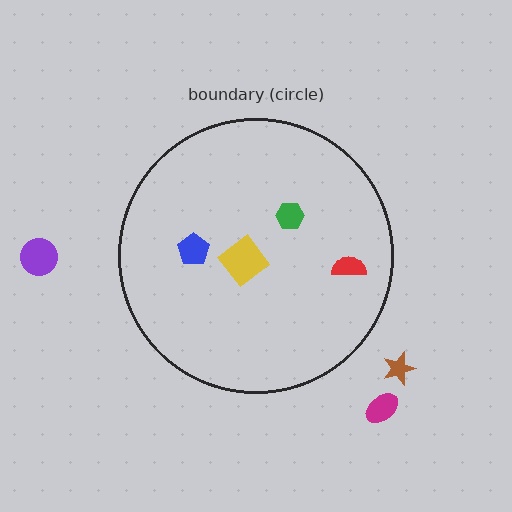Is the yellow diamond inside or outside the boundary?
Inside.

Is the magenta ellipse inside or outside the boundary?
Outside.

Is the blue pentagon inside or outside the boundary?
Inside.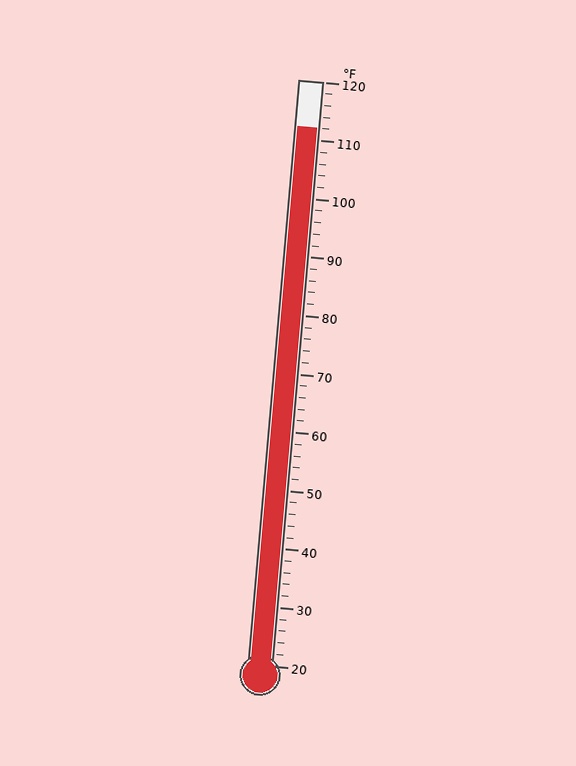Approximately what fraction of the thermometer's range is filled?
The thermometer is filled to approximately 90% of its range.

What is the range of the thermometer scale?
The thermometer scale ranges from 20°F to 120°F.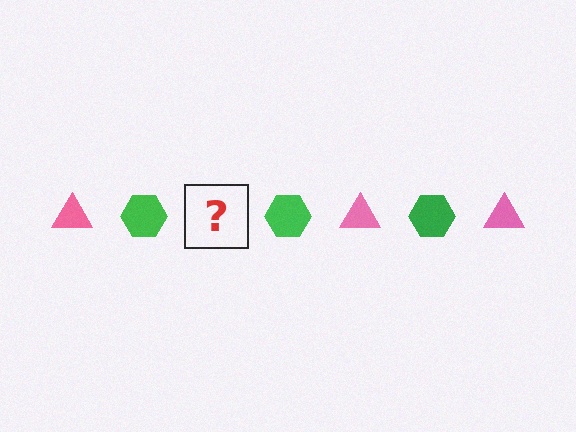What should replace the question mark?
The question mark should be replaced with a pink triangle.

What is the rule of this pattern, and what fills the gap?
The rule is that the pattern alternates between pink triangle and green hexagon. The gap should be filled with a pink triangle.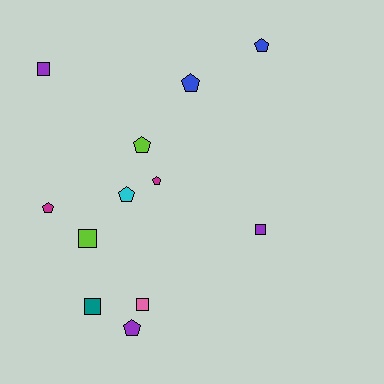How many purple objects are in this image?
There are 3 purple objects.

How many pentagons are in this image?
There are 7 pentagons.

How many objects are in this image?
There are 12 objects.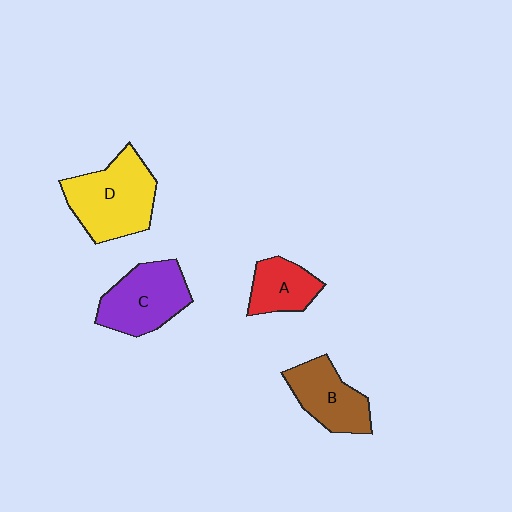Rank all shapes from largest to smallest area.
From largest to smallest: D (yellow), C (purple), B (brown), A (red).